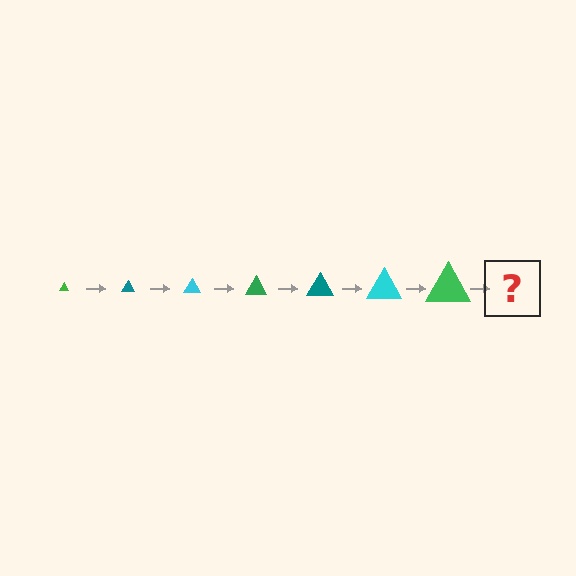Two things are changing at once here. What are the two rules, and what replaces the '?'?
The two rules are that the triangle grows larger each step and the color cycles through green, teal, and cyan. The '?' should be a teal triangle, larger than the previous one.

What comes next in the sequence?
The next element should be a teal triangle, larger than the previous one.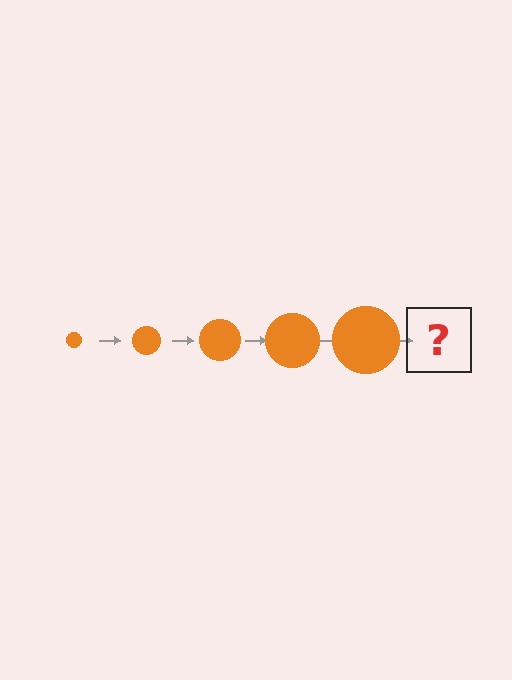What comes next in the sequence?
The next element should be an orange circle, larger than the previous one.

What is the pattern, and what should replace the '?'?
The pattern is that the circle gets progressively larger each step. The '?' should be an orange circle, larger than the previous one.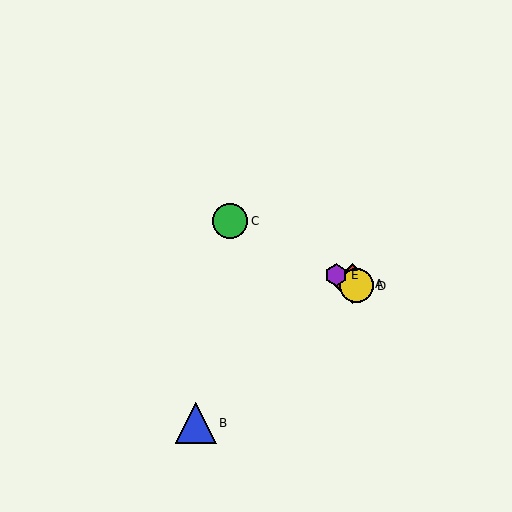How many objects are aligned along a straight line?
4 objects (A, C, D, E) are aligned along a straight line.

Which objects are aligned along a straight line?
Objects A, C, D, E are aligned along a straight line.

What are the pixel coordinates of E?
Object E is at (336, 275).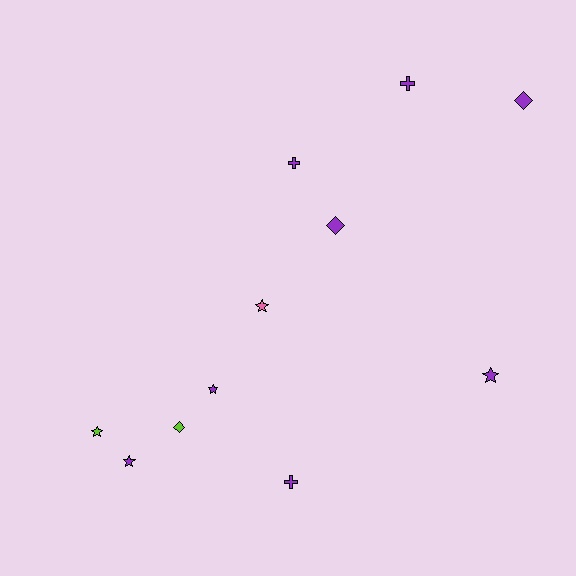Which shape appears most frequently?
Star, with 5 objects.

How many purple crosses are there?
There are 3 purple crosses.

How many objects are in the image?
There are 11 objects.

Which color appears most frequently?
Purple, with 8 objects.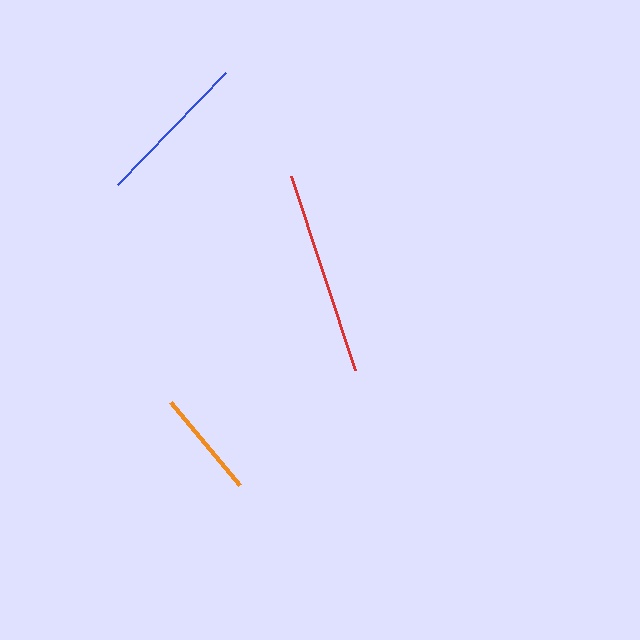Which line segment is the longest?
The red line is the longest at approximately 204 pixels.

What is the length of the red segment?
The red segment is approximately 204 pixels long.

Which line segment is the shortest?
The orange line is the shortest at approximately 108 pixels.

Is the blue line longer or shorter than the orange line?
The blue line is longer than the orange line.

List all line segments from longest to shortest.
From longest to shortest: red, blue, orange.